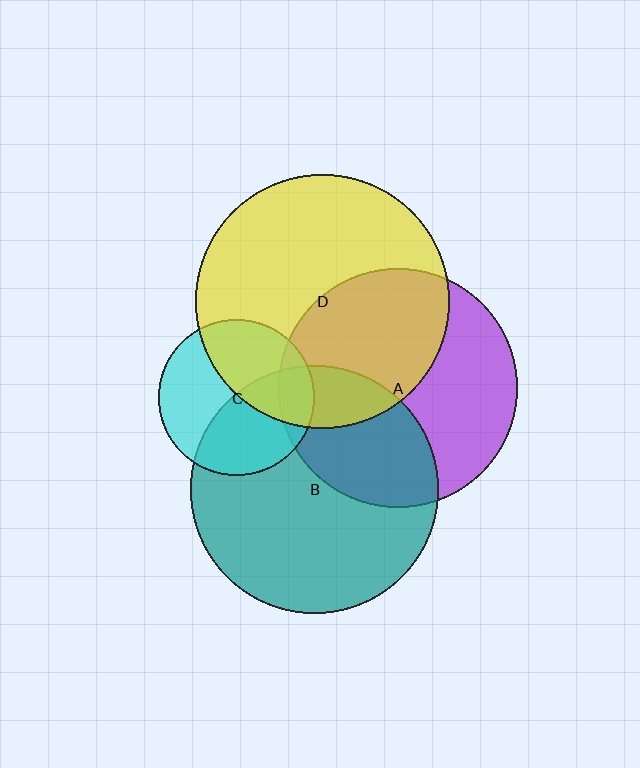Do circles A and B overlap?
Yes.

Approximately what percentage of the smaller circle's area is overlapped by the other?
Approximately 35%.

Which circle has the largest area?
Circle D (yellow).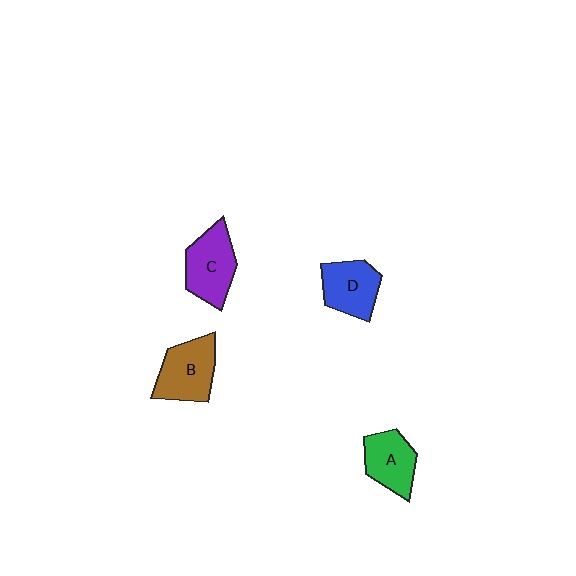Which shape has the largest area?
Shape B (brown).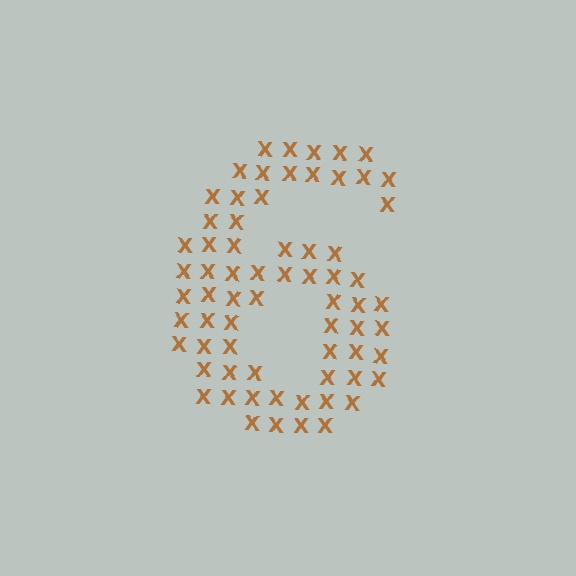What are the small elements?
The small elements are letter X's.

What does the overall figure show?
The overall figure shows the digit 6.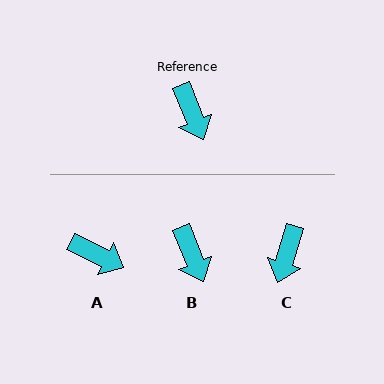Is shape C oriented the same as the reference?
No, it is off by about 39 degrees.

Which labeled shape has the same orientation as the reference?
B.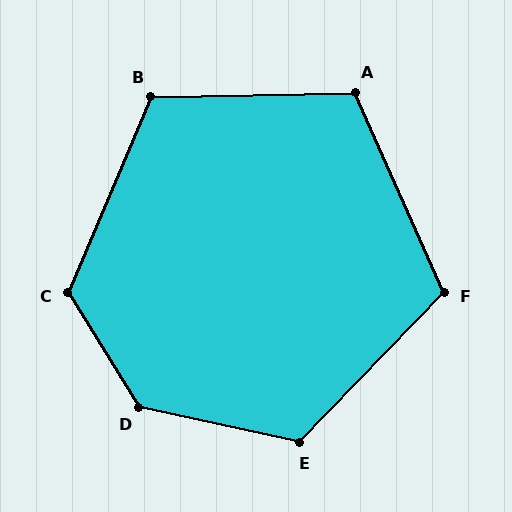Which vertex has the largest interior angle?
D, at approximately 134 degrees.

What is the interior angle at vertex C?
Approximately 126 degrees (obtuse).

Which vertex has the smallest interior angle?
F, at approximately 112 degrees.